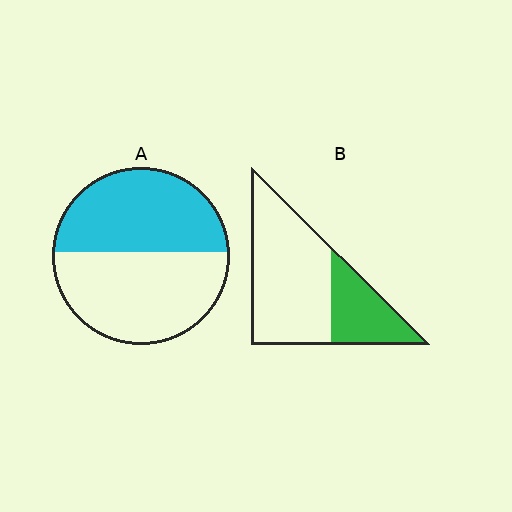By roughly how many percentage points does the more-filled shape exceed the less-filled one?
By roughly 15 percentage points (A over B).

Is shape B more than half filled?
No.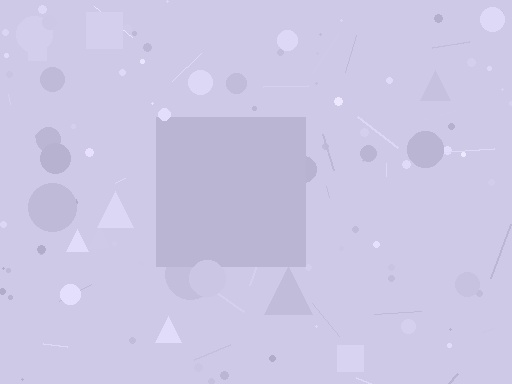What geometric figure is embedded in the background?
A square is embedded in the background.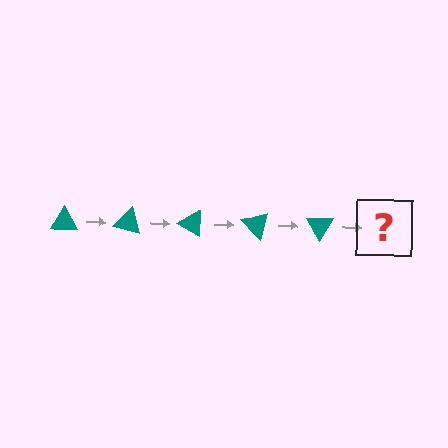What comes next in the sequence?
The next element should be a teal triangle rotated 75 degrees.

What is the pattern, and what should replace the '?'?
The pattern is that the triangle rotates 15 degrees each step. The '?' should be a teal triangle rotated 75 degrees.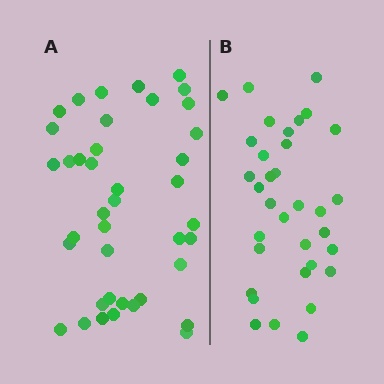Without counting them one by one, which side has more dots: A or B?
Region A (the left region) has more dots.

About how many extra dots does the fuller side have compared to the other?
Region A has about 6 more dots than region B.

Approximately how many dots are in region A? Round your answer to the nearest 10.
About 40 dots.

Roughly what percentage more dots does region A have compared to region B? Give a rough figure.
About 20% more.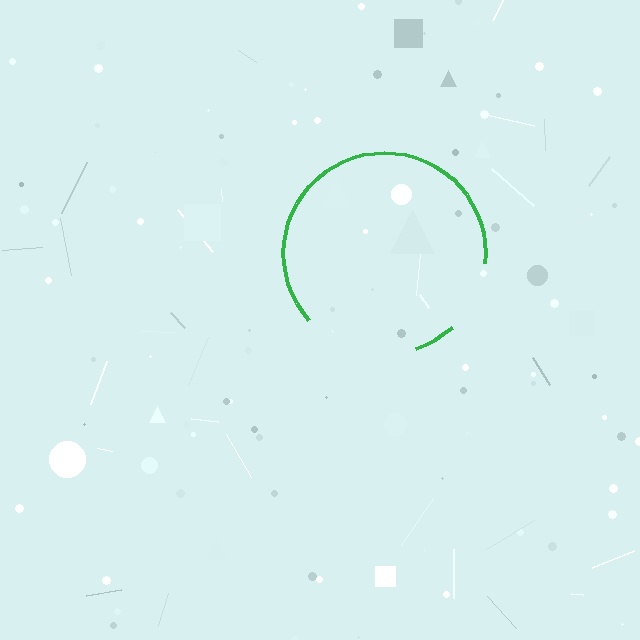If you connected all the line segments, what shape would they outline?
They would outline a circle.